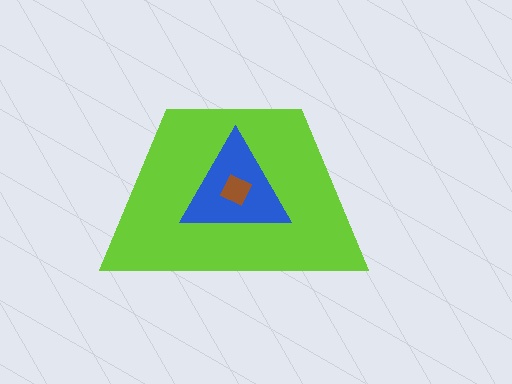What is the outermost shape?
The lime trapezoid.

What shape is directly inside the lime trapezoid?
The blue triangle.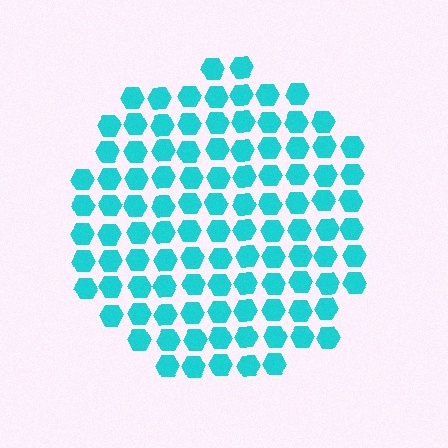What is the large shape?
The large shape is a circle.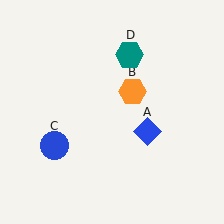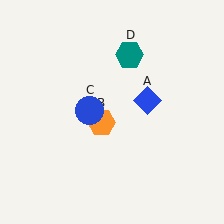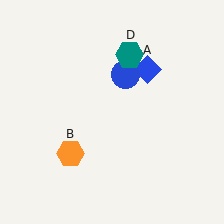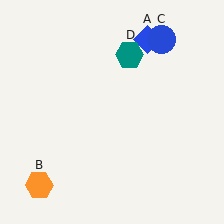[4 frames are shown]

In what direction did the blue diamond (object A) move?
The blue diamond (object A) moved up.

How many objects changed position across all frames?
3 objects changed position: blue diamond (object A), orange hexagon (object B), blue circle (object C).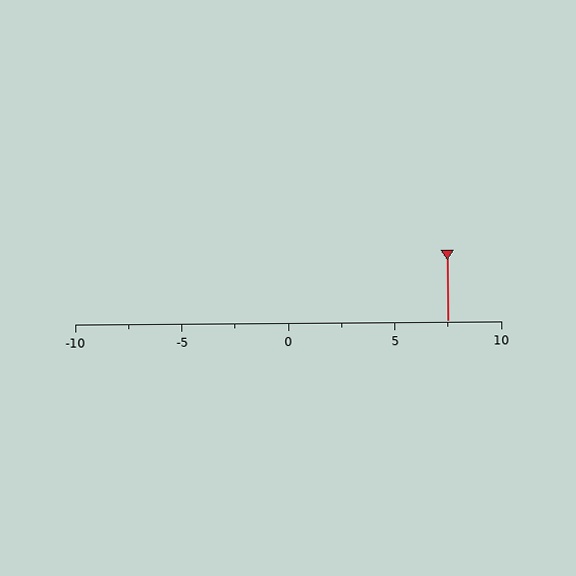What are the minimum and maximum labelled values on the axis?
The axis runs from -10 to 10.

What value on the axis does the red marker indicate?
The marker indicates approximately 7.5.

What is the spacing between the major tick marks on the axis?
The major ticks are spaced 5 apart.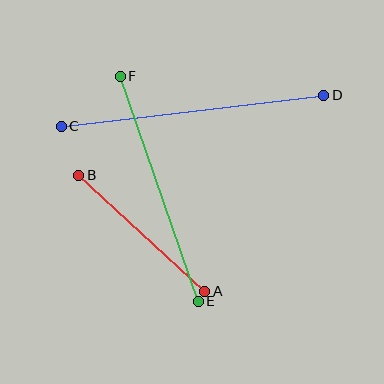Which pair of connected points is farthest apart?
Points C and D are farthest apart.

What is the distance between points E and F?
The distance is approximately 238 pixels.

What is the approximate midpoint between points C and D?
The midpoint is at approximately (192, 111) pixels.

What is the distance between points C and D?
The distance is approximately 264 pixels.